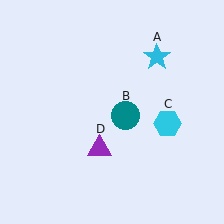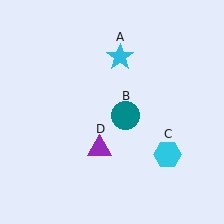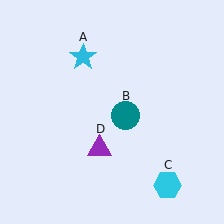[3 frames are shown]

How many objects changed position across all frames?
2 objects changed position: cyan star (object A), cyan hexagon (object C).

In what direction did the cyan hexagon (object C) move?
The cyan hexagon (object C) moved down.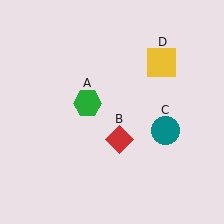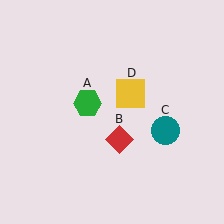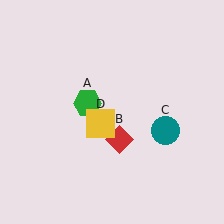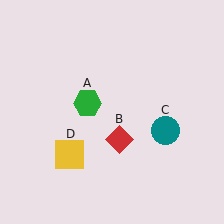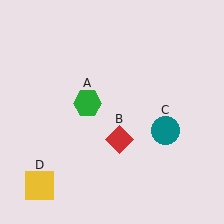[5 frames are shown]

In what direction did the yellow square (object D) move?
The yellow square (object D) moved down and to the left.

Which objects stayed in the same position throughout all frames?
Green hexagon (object A) and red diamond (object B) and teal circle (object C) remained stationary.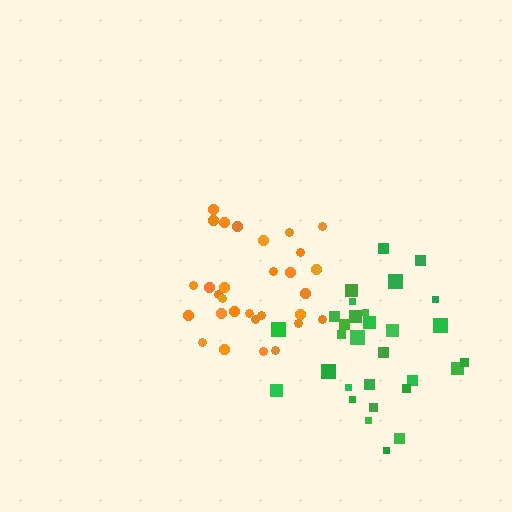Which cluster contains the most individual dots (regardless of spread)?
Orange (30).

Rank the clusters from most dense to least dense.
orange, green.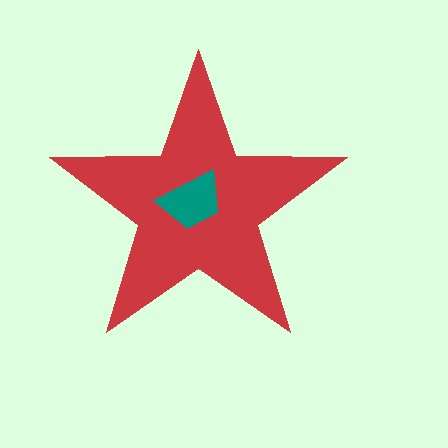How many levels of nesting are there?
2.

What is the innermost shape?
The teal trapezoid.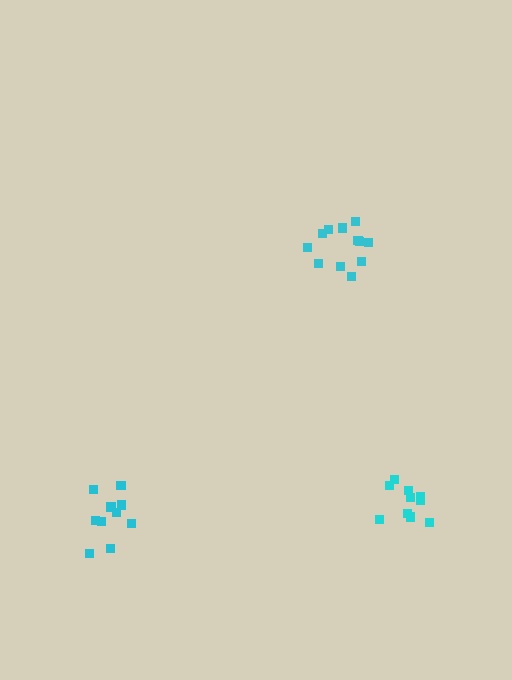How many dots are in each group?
Group 1: 10 dots, Group 2: 12 dots, Group 3: 10 dots (32 total).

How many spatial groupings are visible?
There are 3 spatial groupings.